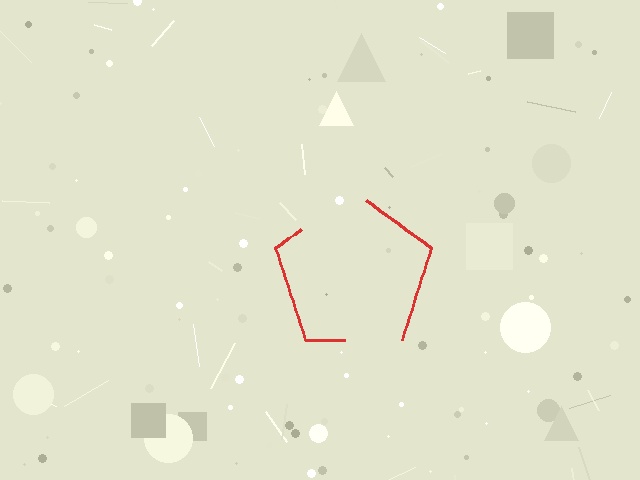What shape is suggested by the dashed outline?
The dashed outline suggests a pentagon.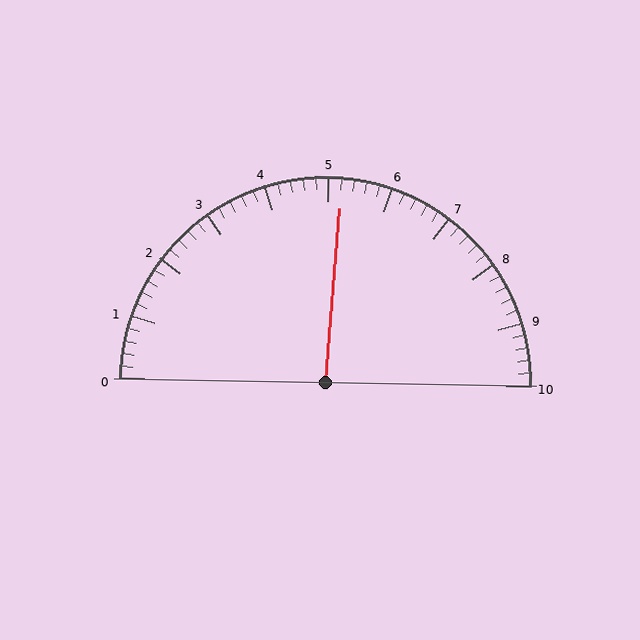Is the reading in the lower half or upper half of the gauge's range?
The reading is in the upper half of the range (0 to 10).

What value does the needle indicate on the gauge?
The needle indicates approximately 5.2.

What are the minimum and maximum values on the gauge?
The gauge ranges from 0 to 10.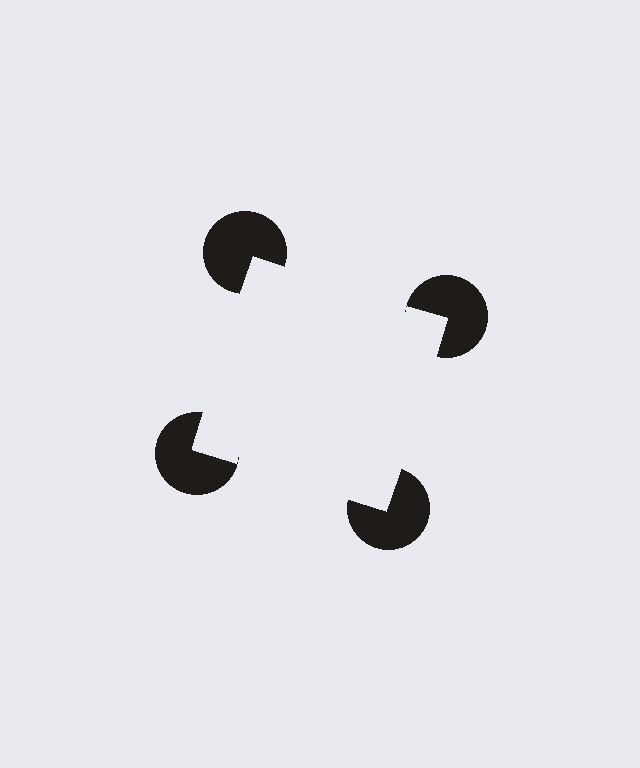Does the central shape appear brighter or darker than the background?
It typically appears slightly brighter than the background, even though no actual brightness change is drawn.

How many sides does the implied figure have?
4 sides.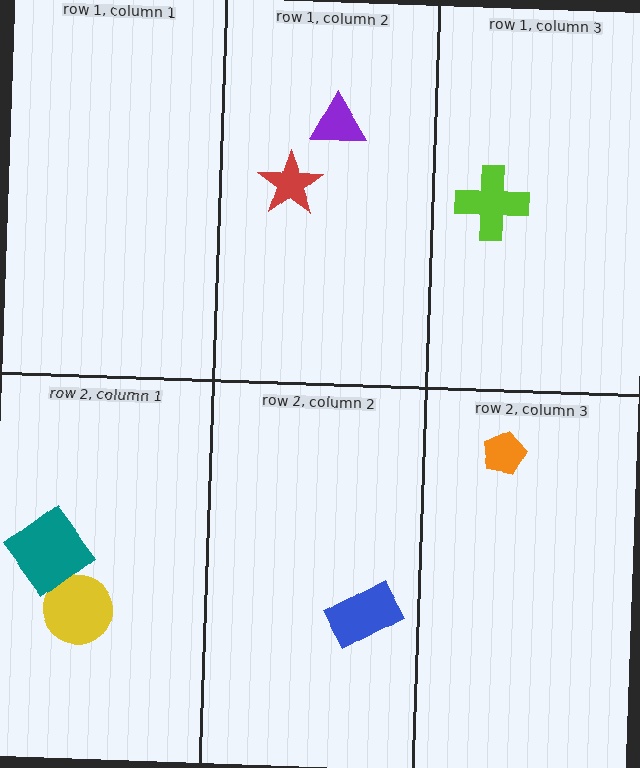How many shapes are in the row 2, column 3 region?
1.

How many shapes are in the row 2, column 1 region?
2.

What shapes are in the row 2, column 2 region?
The blue rectangle.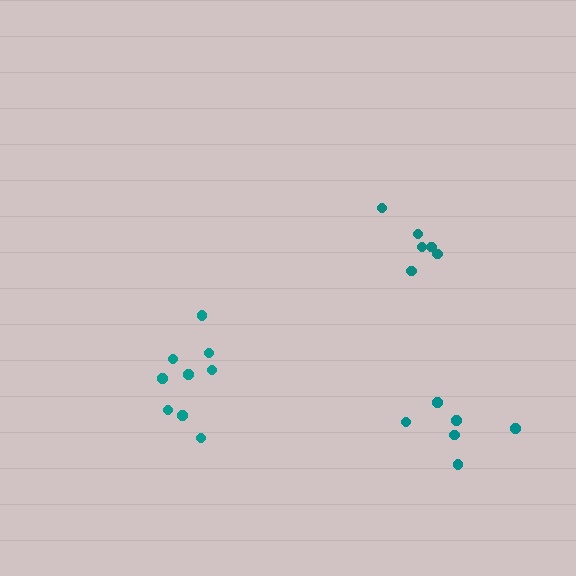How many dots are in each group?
Group 1: 6 dots, Group 2: 9 dots, Group 3: 6 dots (21 total).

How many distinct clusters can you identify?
There are 3 distinct clusters.